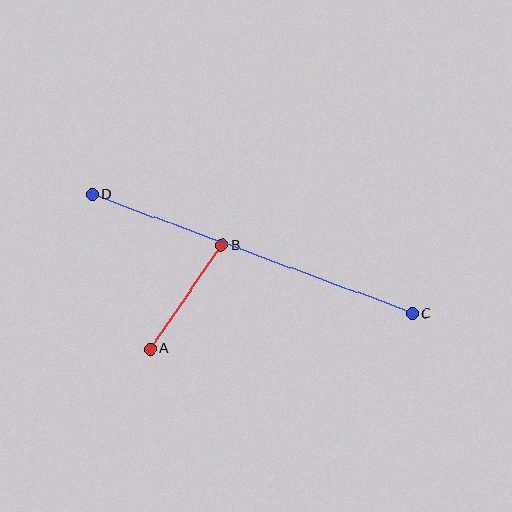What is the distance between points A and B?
The distance is approximately 126 pixels.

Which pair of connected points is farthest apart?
Points C and D are farthest apart.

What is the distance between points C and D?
The distance is approximately 341 pixels.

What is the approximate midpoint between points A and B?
The midpoint is at approximately (186, 297) pixels.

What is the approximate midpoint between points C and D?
The midpoint is at approximately (252, 254) pixels.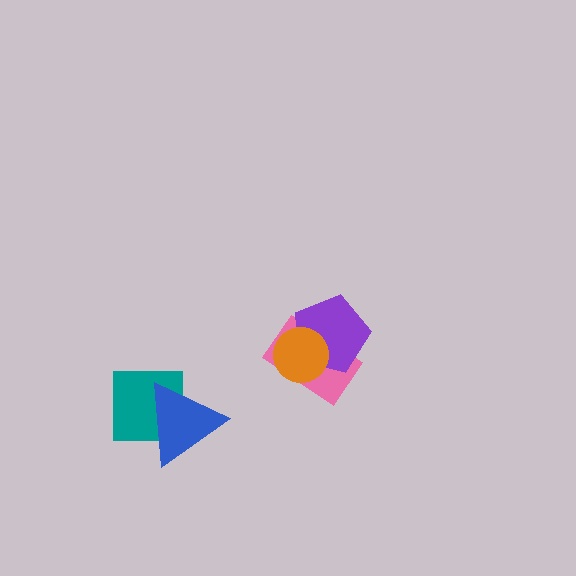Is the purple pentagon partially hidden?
Yes, it is partially covered by another shape.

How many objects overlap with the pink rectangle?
2 objects overlap with the pink rectangle.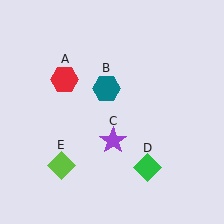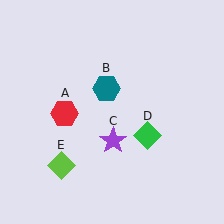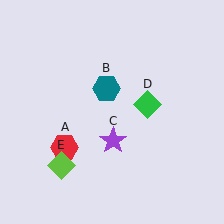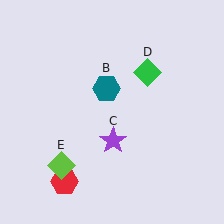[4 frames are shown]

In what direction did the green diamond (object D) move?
The green diamond (object D) moved up.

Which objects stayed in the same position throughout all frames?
Teal hexagon (object B) and purple star (object C) and lime diamond (object E) remained stationary.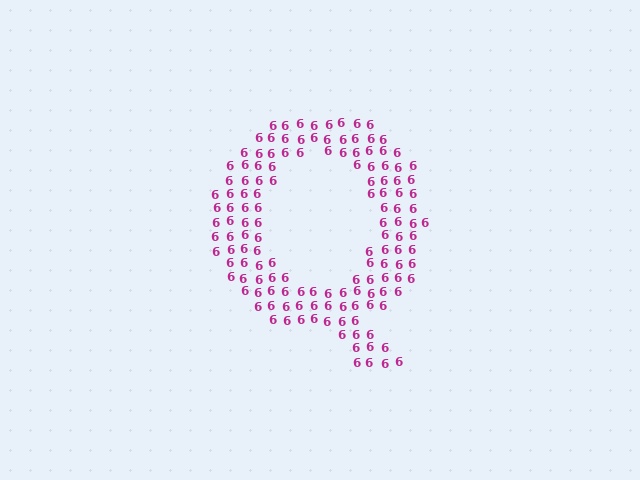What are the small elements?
The small elements are digit 6's.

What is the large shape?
The large shape is the letter Q.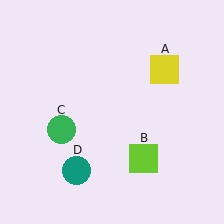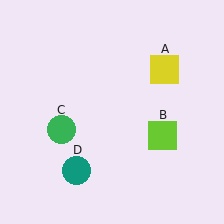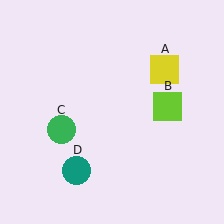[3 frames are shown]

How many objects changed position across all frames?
1 object changed position: lime square (object B).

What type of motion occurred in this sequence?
The lime square (object B) rotated counterclockwise around the center of the scene.